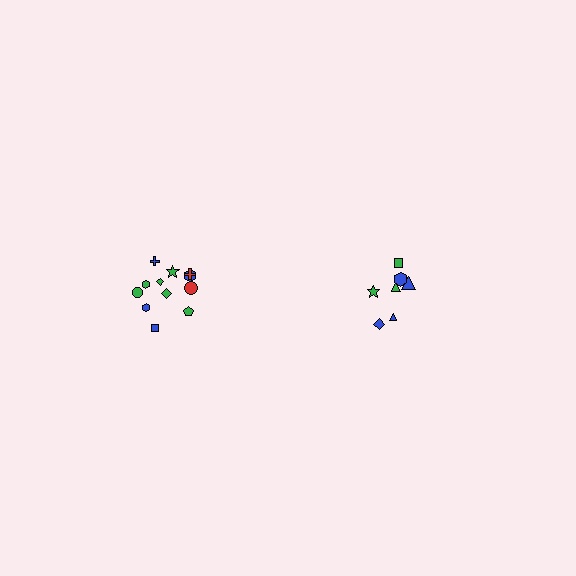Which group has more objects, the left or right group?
The left group.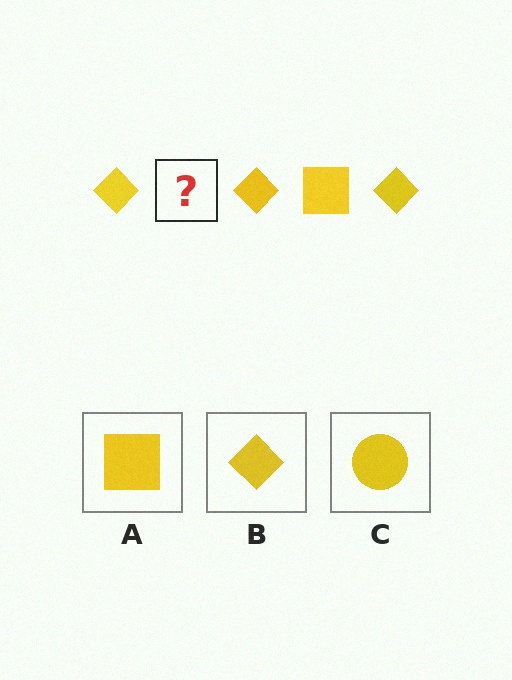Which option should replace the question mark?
Option A.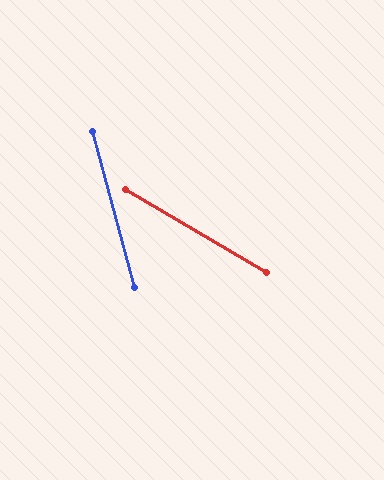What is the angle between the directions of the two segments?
Approximately 44 degrees.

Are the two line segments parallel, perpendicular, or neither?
Neither parallel nor perpendicular — they differ by about 44°.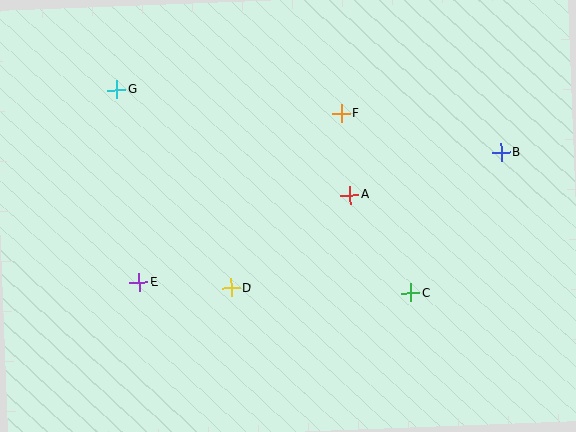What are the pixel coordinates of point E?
Point E is at (139, 282).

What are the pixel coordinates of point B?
Point B is at (501, 153).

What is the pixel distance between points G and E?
The distance between G and E is 194 pixels.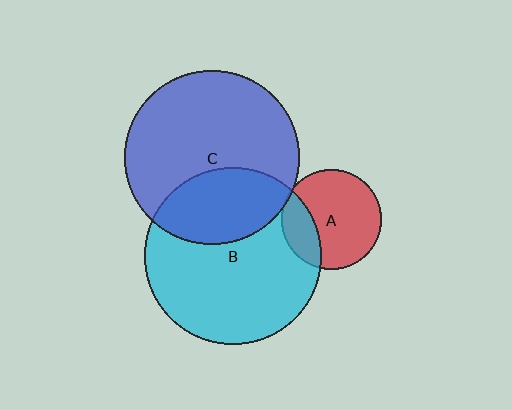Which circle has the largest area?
Circle B (cyan).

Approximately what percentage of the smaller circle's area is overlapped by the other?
Approximately 25%.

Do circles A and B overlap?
Yes.